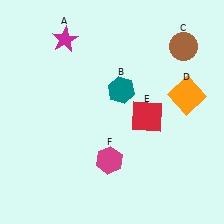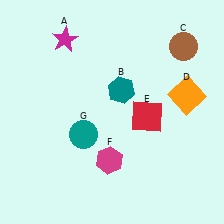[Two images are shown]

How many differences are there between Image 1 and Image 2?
There is 1 difference between the two images.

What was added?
A teal circle (G) was added in Image 2.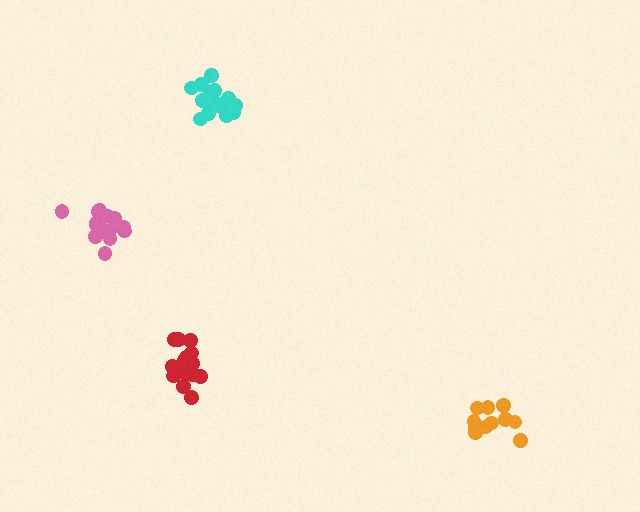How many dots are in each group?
Group 1: 16 dots, Group 2: 16 dots, Group 3: 11 dots, Group 4: 16 dots (59 total).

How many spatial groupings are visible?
There are 4 spatial groupings.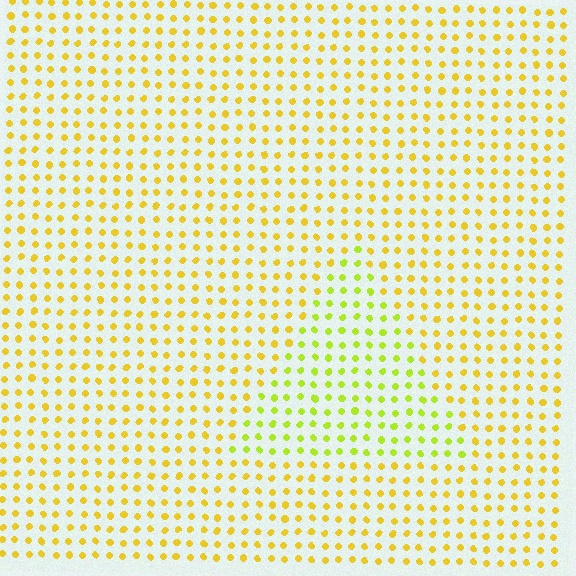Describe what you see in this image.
The image is filled with small yellow elements in a uniform arrangement. A triangle-shaped region is visible where the elements are tinted to a slightly different hue, forming a subtle color boundary.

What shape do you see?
I see a triangle.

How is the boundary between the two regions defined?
The boundary is defined purely by a slight shift in hue (about 29 degrees). Spacing, size, and orientation are identical on both sides.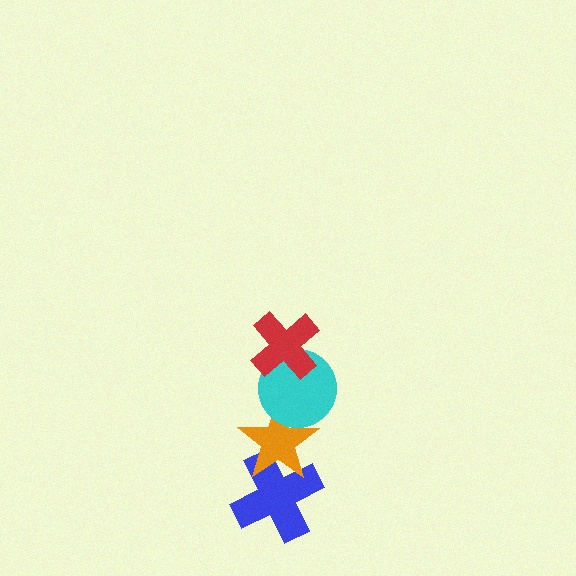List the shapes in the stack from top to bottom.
From top to bottom: the red cross, the cyan circle, the orange star, the blue cross.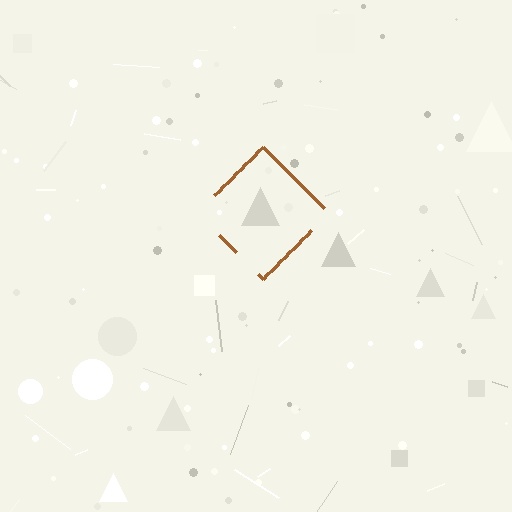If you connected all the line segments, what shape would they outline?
They would outline a diamond.